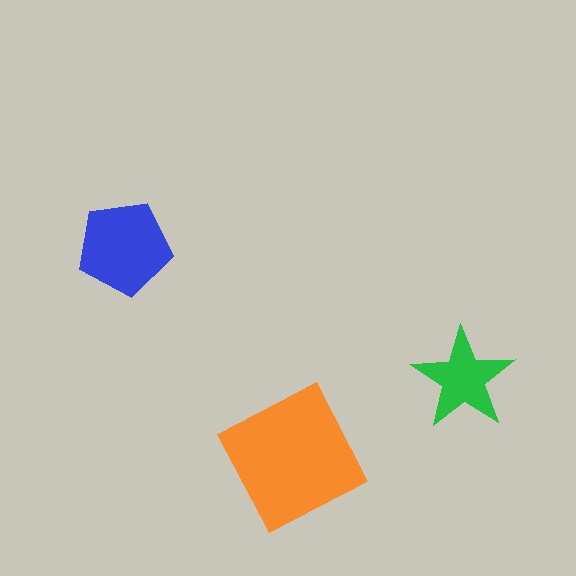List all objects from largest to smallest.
The orange square, the blue pentagon, the green star.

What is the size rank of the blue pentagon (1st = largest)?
2nd.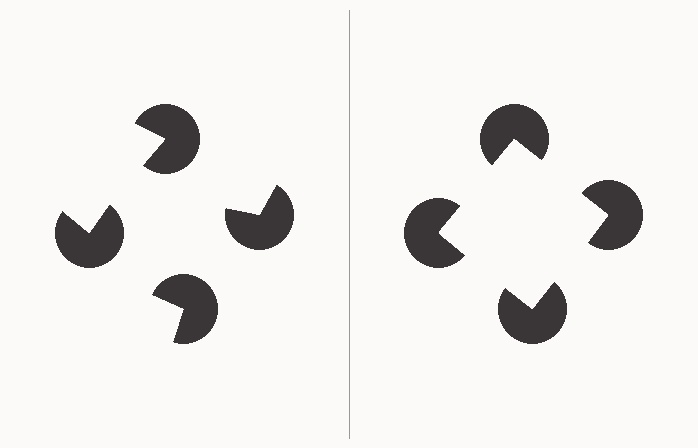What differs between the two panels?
The pac-man discs are positioned identically on both sides; only the wedge orientations differ. On the right they align to a square; on the left they are misaligned.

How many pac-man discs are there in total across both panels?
8 — 4 on each side.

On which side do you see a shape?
An illusory square appears on the right side. On the left side the wedge cuts are rotated, so no coherent shape forms.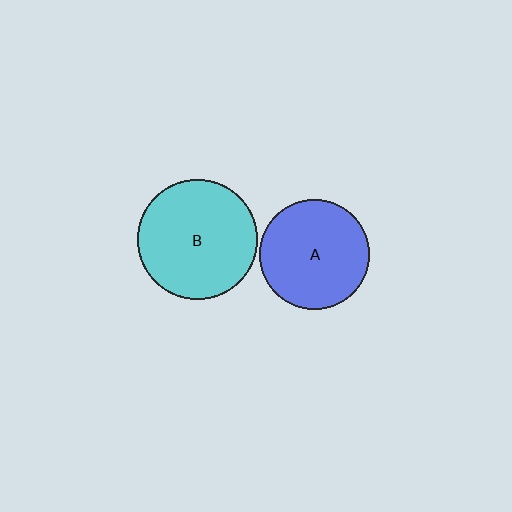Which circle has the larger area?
Circle B (cyan).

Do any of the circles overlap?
No, none of the circles overlap.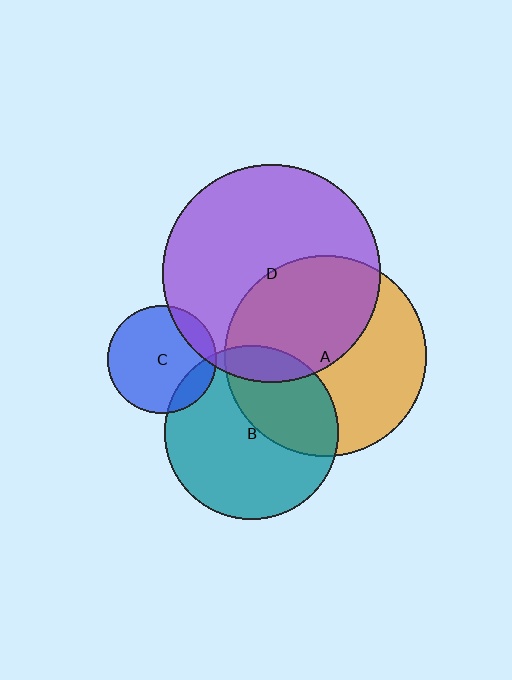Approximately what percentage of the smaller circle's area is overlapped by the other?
Approximately 10%.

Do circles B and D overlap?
Yes.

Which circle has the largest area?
Circle D (purple).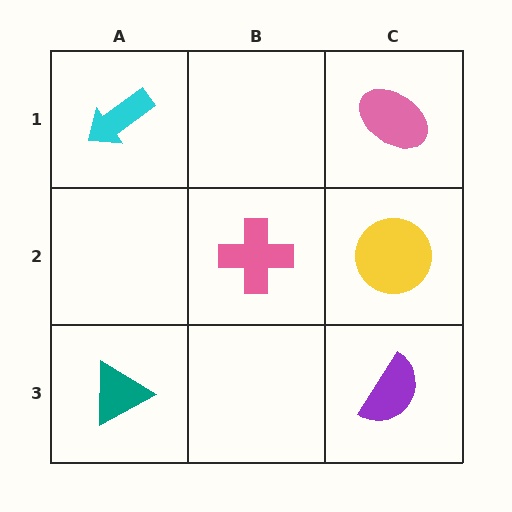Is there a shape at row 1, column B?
No, that cell is empty.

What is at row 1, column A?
A cyan arrow.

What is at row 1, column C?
A pink ellipse.